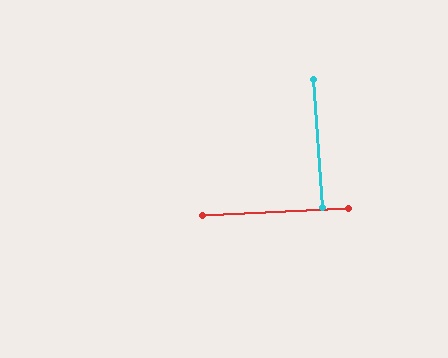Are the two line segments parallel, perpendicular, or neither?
Perpendicular — they meet at approximately 89°.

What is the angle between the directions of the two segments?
Approximately 89 degrees.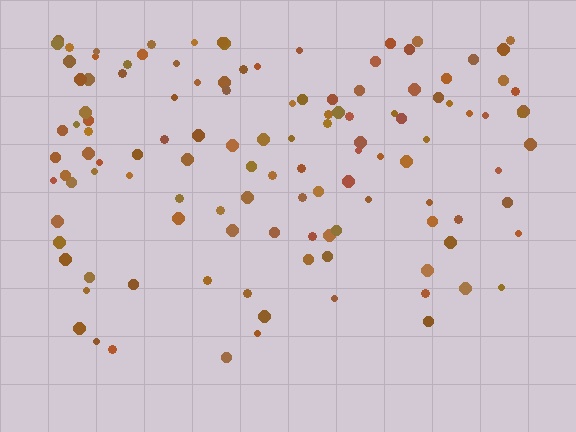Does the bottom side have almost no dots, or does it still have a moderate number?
Still a moderate number, just noticeably fewer than the top.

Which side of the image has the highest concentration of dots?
The top.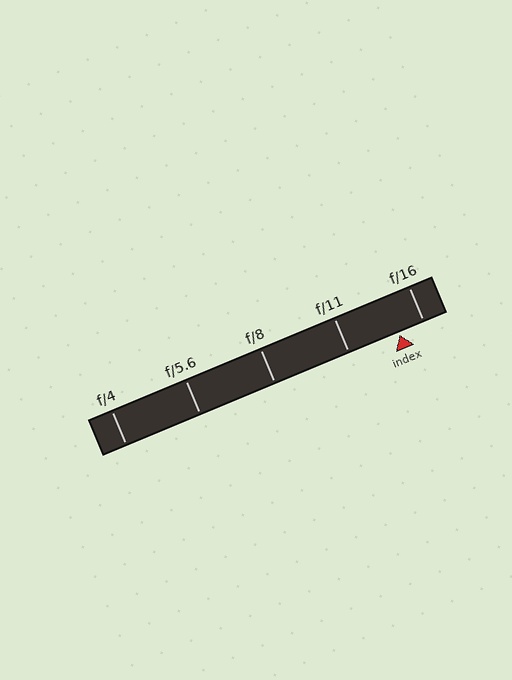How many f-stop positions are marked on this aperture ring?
There are 5 f-stop positions marked.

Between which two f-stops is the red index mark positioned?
The index mark is between f/11 and f/16.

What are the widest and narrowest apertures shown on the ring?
The widest aperture shown is f/4 and the narrowest is f/16.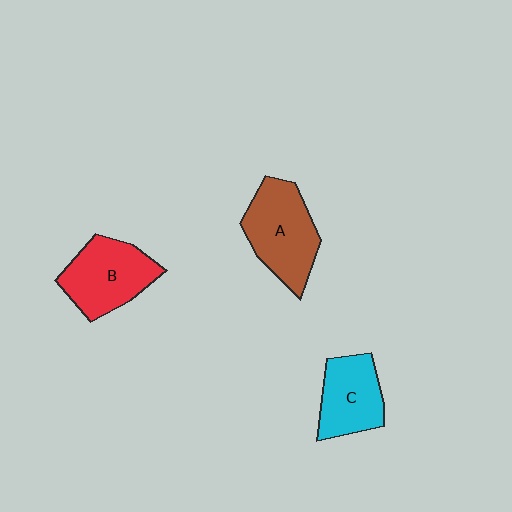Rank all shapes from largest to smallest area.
From largest to smallest: A (brown), B (red), C (cyan).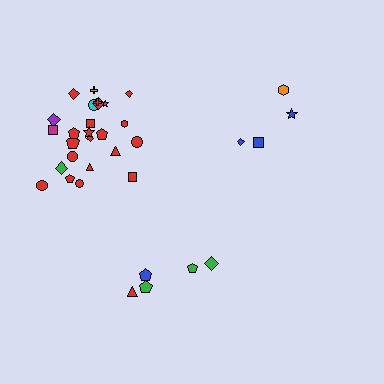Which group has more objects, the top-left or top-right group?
The top-left group.